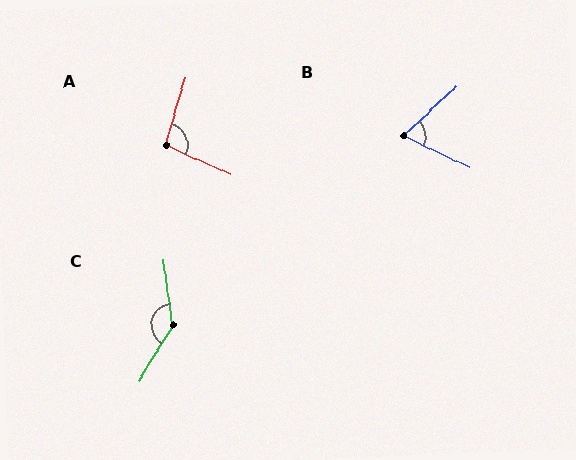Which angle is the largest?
C, at approximately 142 degrees.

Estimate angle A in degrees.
Approximately 98 degrees.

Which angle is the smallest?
B, at approximately 68 degrees.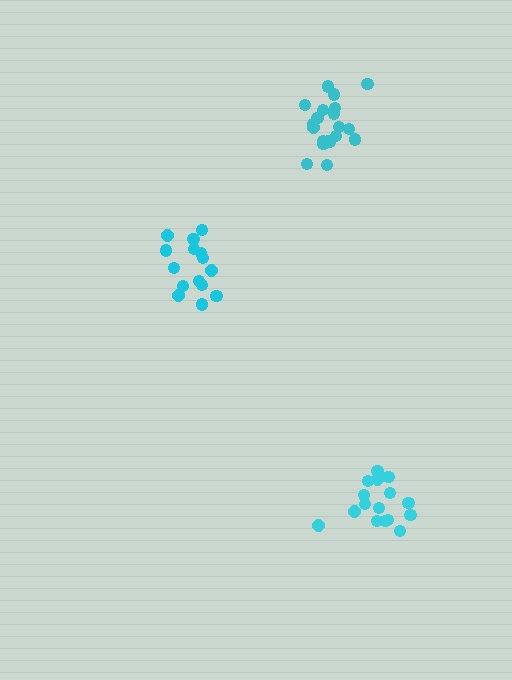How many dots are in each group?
Group 1: 20 dots, Group 2: 15 dots, Group 3: 16 dots (51 total).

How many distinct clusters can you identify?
There are 3 distinct clusters.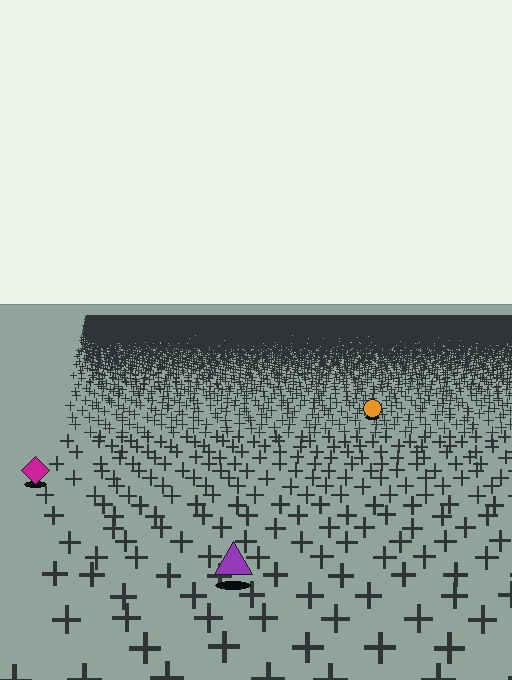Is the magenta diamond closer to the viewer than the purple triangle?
No. The purple triangle is closer — you can tell from the texture gradient: the ground texture is coarser near it.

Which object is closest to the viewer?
The purple triangle is closest. The texture marks near it are larger and more spread out.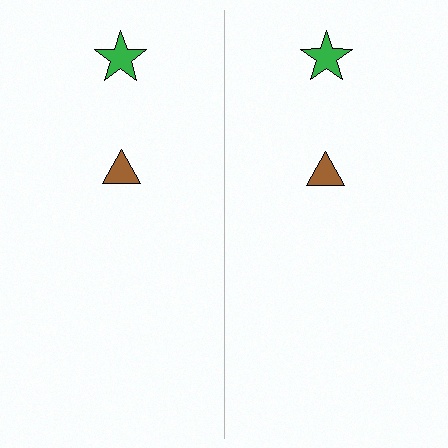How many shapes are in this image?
There are 4 shapes in this image.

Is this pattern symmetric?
Yes, this pattern has bilateral (reflection) symmetry.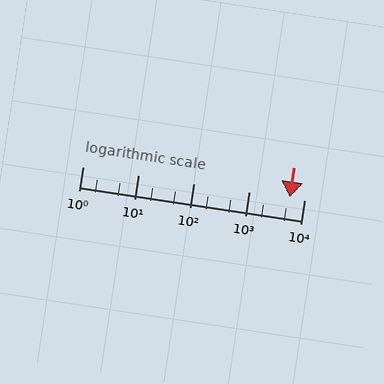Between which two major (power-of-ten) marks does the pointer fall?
The pointer is between 1000 and 10000.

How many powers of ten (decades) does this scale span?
The scale spans 4 decades, from 1 to 10000.